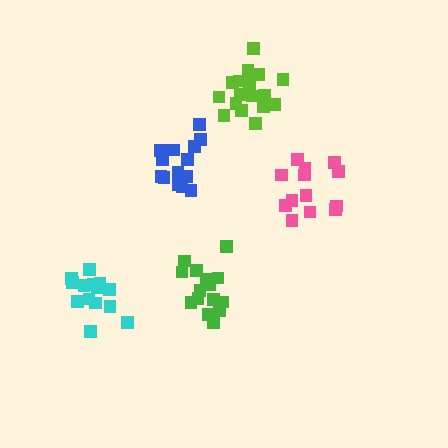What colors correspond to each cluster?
The clusters are colored: lime, blue, green, cyan, pink.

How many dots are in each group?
Group 1: 18 dots, Group 2: 14 dots, Group 3: 16 dots, Group 4: 14 dots, Group 5: 13 dots (75 total).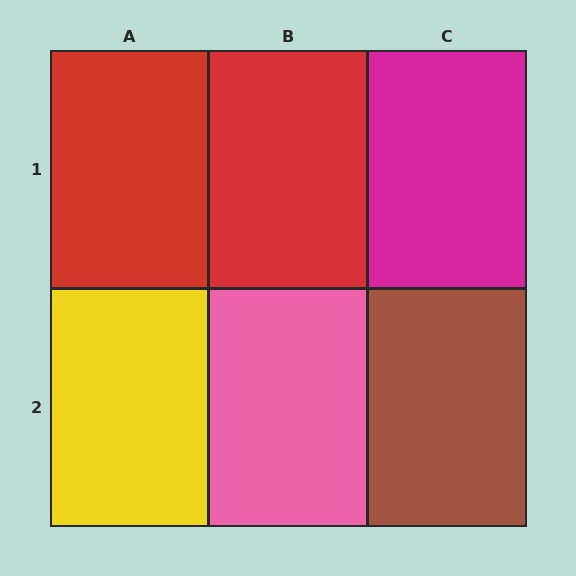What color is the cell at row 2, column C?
Brown.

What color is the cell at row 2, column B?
Pink.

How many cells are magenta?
1 cell is magenta.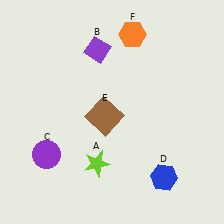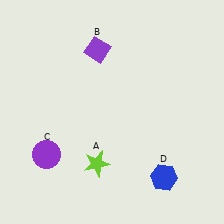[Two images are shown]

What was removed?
The orange hexagon (F), the brown square (E) were removed in Image 2.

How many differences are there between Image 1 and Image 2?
There are 2 differences between the two images.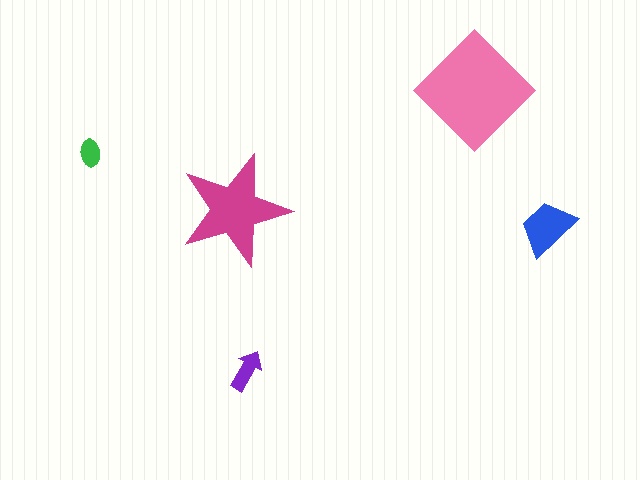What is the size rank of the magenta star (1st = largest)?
2nd.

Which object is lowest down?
The purple arrow is bottommost.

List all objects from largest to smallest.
The pink diamond, the magenta star, the blue trapezoid, the purple arrow, the green ellipse.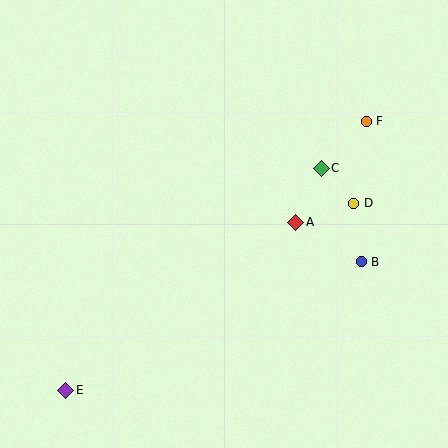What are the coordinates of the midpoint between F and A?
The midpoint between F and A is at (331, 172).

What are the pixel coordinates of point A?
Point A is at (296, 222).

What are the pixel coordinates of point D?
Point D is at (354, 203).